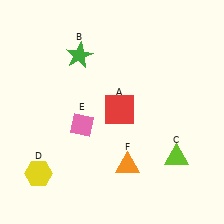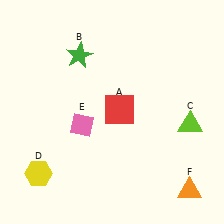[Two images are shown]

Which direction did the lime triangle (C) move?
The lime triangle (C) moved up.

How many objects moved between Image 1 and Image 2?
2 objects moved between the two images.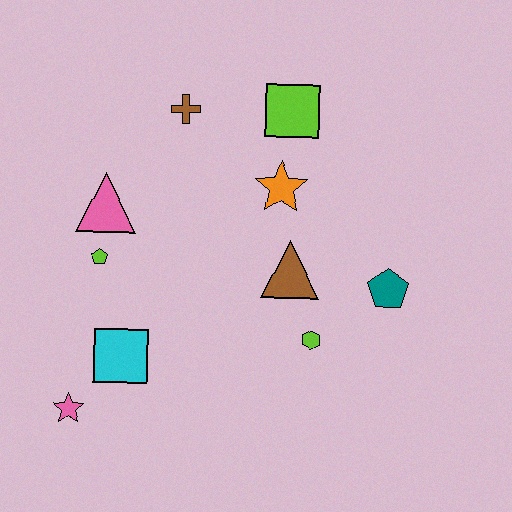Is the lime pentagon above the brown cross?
No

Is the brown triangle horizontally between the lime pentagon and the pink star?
No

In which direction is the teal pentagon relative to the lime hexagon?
The teal pentagon is to the right of the lime hexagon.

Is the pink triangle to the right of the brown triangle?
No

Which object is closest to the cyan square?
The pink star is closest to the cyan square.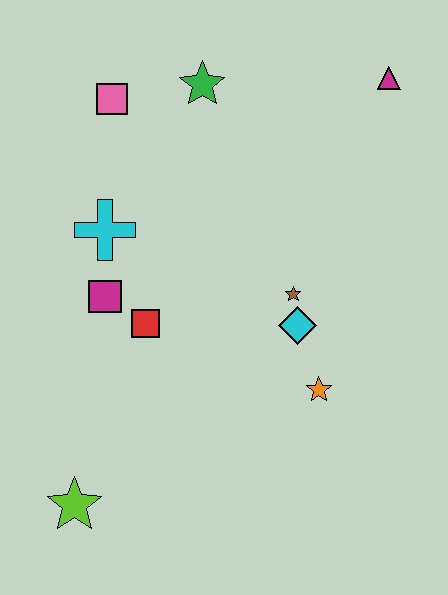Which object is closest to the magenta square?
The red square is closest to the magenta square.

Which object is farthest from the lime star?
The magenta triangle is farthest from the lime star.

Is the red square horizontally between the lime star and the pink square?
No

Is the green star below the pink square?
No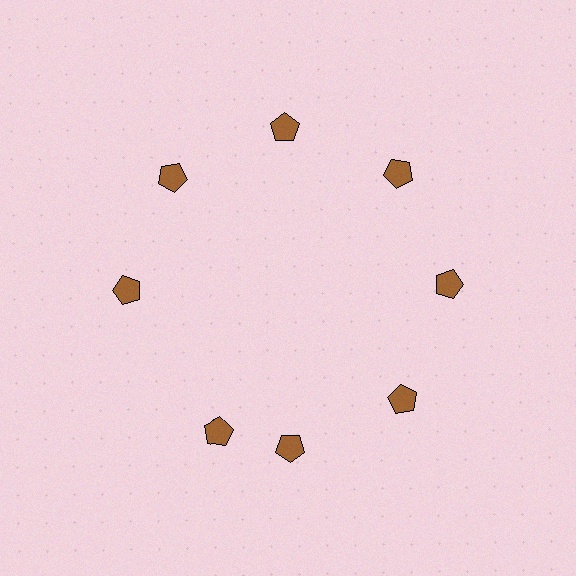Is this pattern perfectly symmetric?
No. The 8 brown pentagons are arranged in a ring, but one element near the 8 o'clock position is rotated out of alignment along the ring, breaking the 8-fold rotational symmetry.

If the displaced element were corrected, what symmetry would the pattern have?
It would have 8-fold rotational symmetry — the pattern would map onto itself every 45 degrees.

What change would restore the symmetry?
The symmetry would be restored by rotating it back into even spacing with its neighbors so that all 8 pentagons sit at equal angles and equal distance from the center.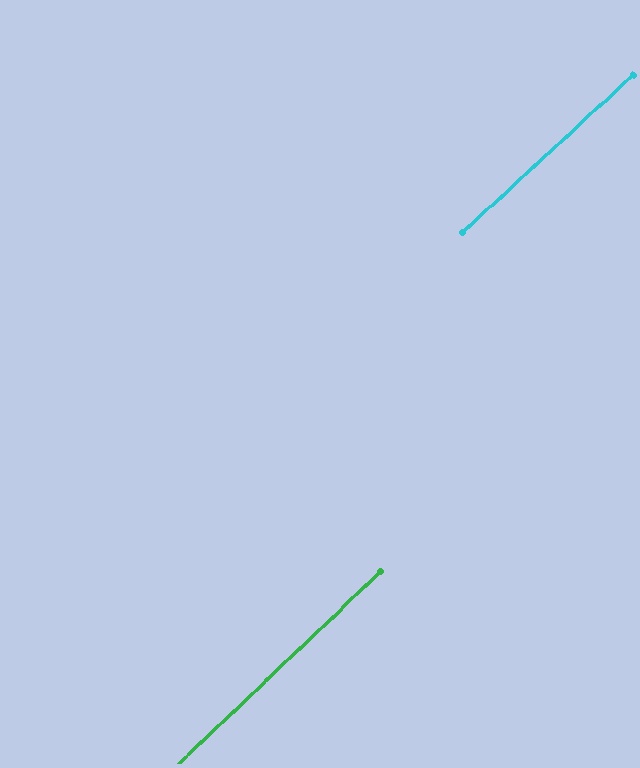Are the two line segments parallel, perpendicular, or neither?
Parallel — their directions differ by only 1.0°.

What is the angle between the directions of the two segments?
Approximately 1 degree.